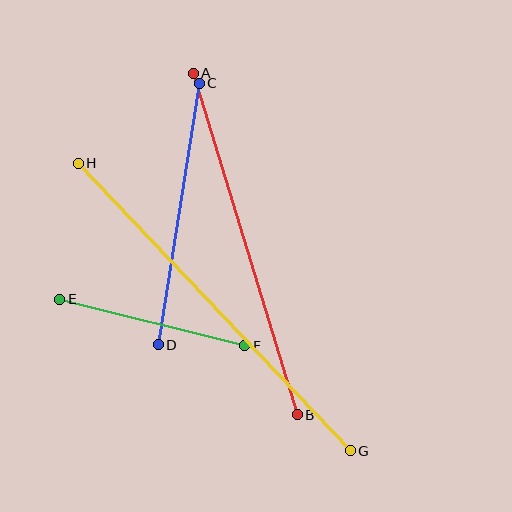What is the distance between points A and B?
The distance is approximately 357 pixels.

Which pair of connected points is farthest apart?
Points G and H are farthest apart.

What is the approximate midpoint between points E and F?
The midpoint is at approximately (152, 323) pixels.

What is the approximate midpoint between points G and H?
The midpoint is at approximately (214, 307) pixels.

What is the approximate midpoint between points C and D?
The midpoint is at approximately (179, 214) pixels.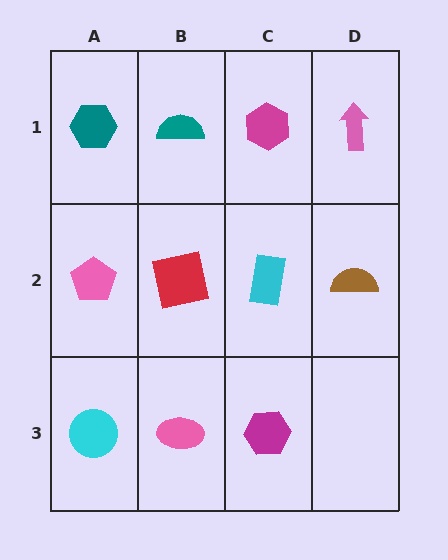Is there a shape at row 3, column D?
No, that cell is empty.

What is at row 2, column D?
A brown semicircle.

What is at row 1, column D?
A pink arrow.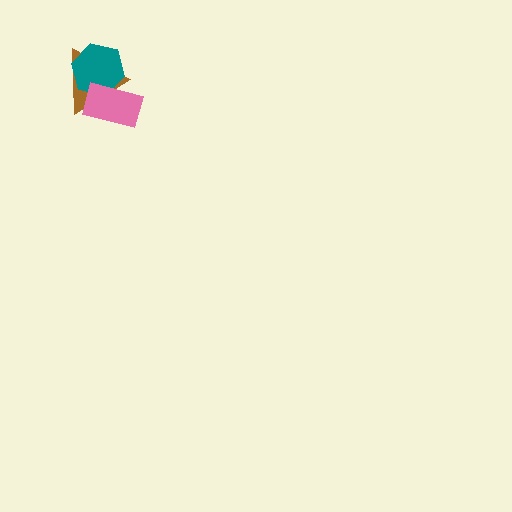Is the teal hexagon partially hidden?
Yes, it is partially covered by another shape.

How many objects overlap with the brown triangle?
2 objects overlap with the brown triangle.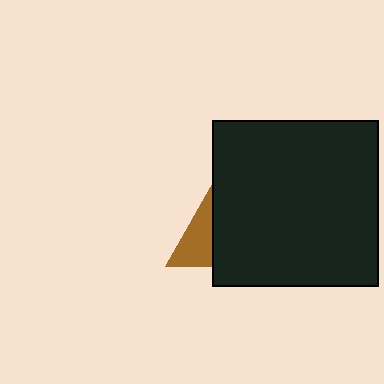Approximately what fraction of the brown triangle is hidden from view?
Roughly 56% of the brown triangle is hidden behind the black square.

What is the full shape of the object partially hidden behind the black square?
The partially hidden object is a brown triangle.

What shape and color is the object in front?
The object in front is a black square.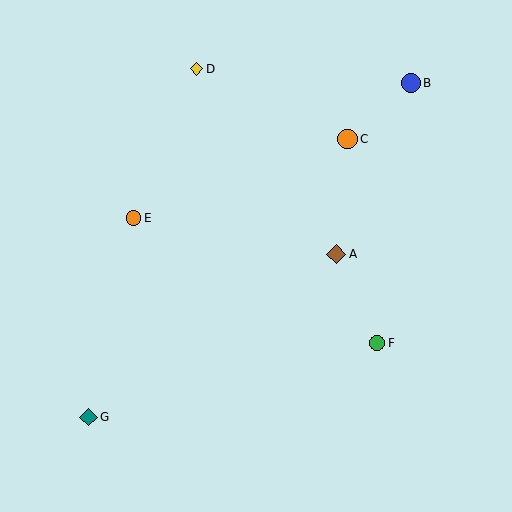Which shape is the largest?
The orange circle (labeled C) is the largest.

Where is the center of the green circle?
The center of the green circle is at (377, 343).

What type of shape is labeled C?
Shape C is an orange circle.